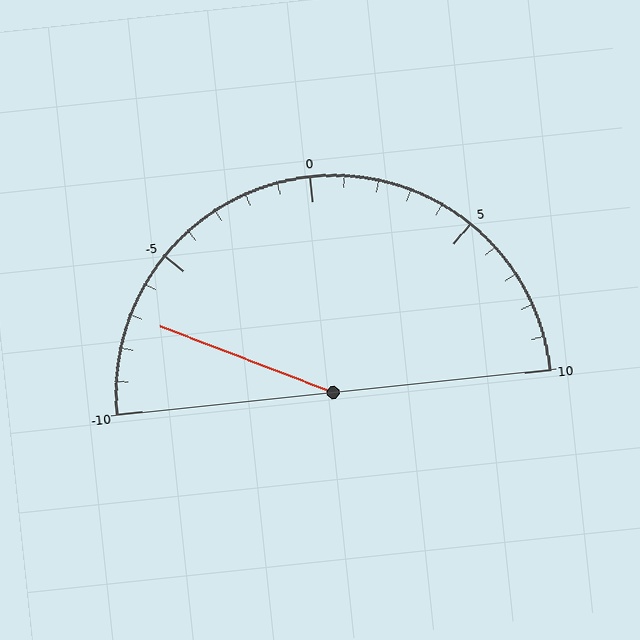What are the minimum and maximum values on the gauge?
The gauge ranges from -10 to 10.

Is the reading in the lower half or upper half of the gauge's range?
The reading is in the lower half of the range (-10 to 10).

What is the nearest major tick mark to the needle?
The nearest major tick mark is -5.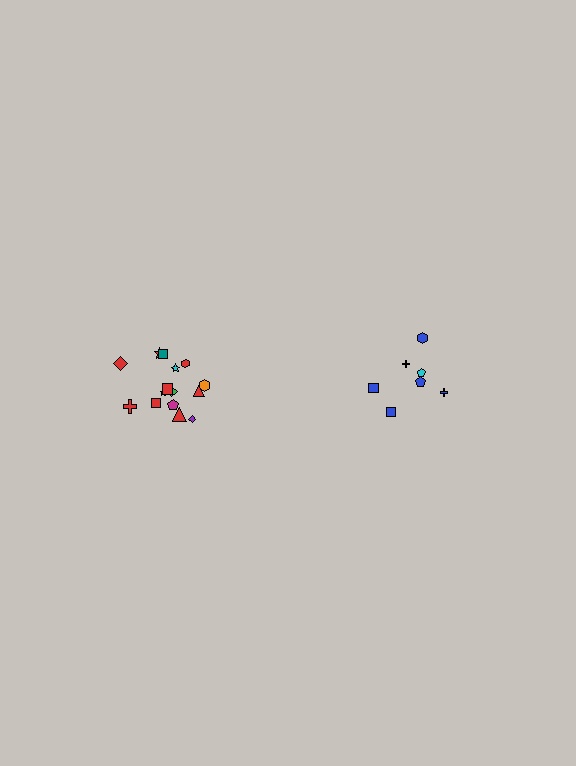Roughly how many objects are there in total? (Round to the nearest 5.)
Roughly 20 objects in total.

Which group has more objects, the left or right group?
The left group.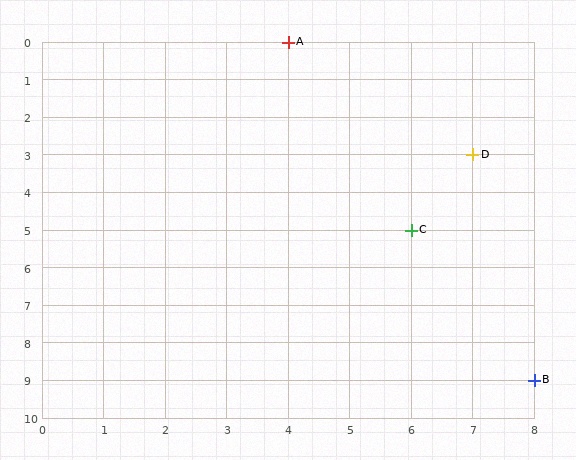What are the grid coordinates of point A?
Point A is at grid coordinates (4, 0).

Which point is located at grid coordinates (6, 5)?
Point C is at (6, 5).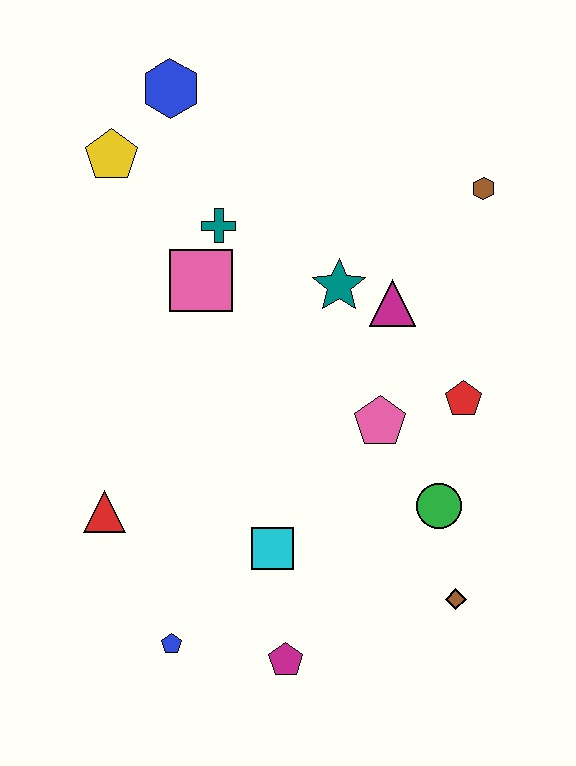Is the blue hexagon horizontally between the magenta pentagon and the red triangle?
Yes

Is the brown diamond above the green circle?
No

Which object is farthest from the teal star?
The blue pentagon is farthest from the teal star.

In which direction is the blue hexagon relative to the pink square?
The blue hexagon is above the pink square.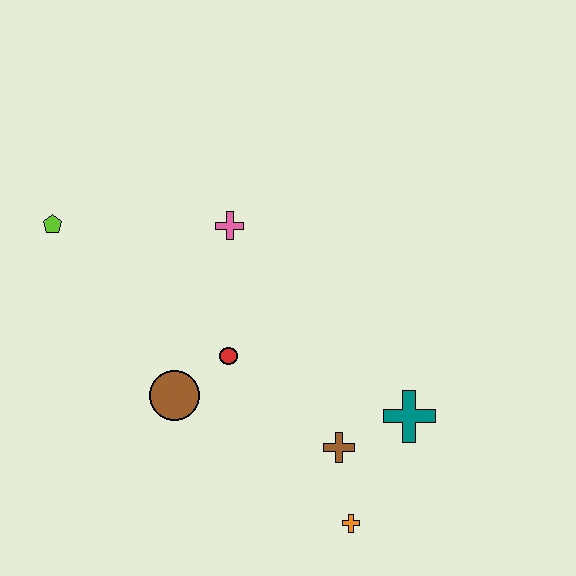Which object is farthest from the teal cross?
The lime pentagon is farthest from the teal cross.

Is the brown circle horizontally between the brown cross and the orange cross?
No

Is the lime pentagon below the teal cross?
No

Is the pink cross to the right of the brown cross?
No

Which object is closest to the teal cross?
The brown cross is closest to the teal cross.